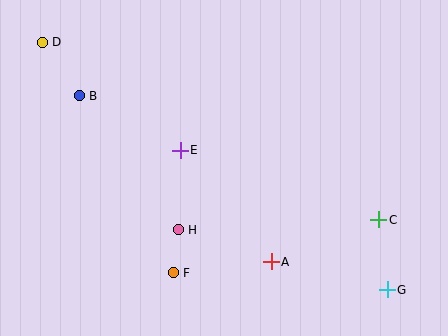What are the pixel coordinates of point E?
Point E is at (180, 150).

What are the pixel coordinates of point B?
Point B is at (79, 96).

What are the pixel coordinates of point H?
Point H is at (178, 230).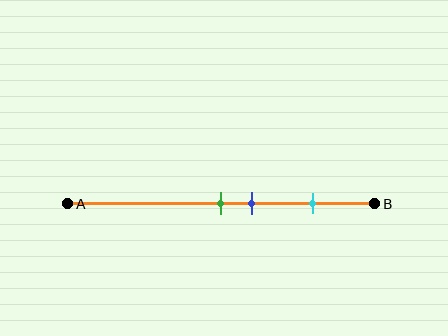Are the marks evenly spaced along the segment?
No, the marks are not evenly spaced.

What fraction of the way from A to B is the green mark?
The green mark is approximately 50% (0.5) of the way from A to B.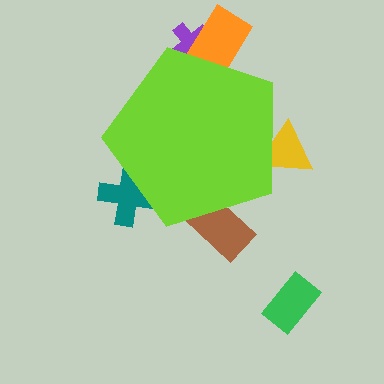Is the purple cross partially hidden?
Yes, the purple cross is partially hidden behind the lime pentagon.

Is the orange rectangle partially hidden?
Yes, the orange rectangle is partially hidden behind the lime pentagon.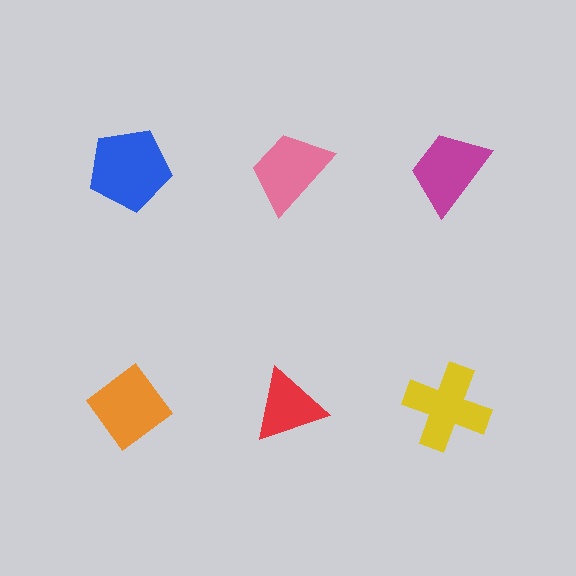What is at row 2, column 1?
An orange diamond.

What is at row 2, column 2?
A red triangle.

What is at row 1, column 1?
A blue pentagon.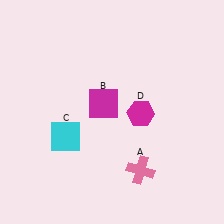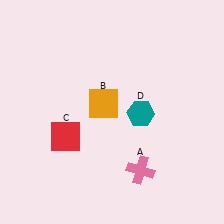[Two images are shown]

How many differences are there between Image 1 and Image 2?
There are 3 differences between the two images.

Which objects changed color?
B changed from magenta to orange. C changed from cyan to red. D changed from magenta to teal.